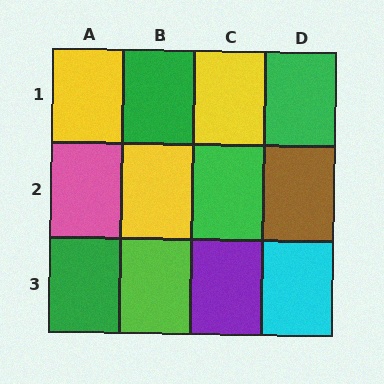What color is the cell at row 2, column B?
Yellow.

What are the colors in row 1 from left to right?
Yellow, green, yellow, green.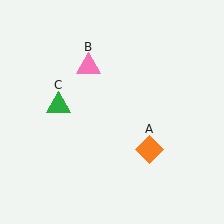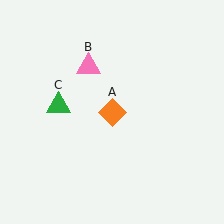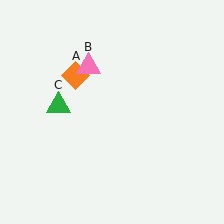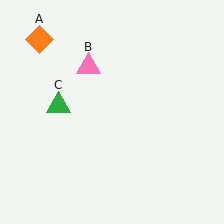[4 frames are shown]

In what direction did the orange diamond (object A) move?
The orange diamond (object A) moved up and to the left.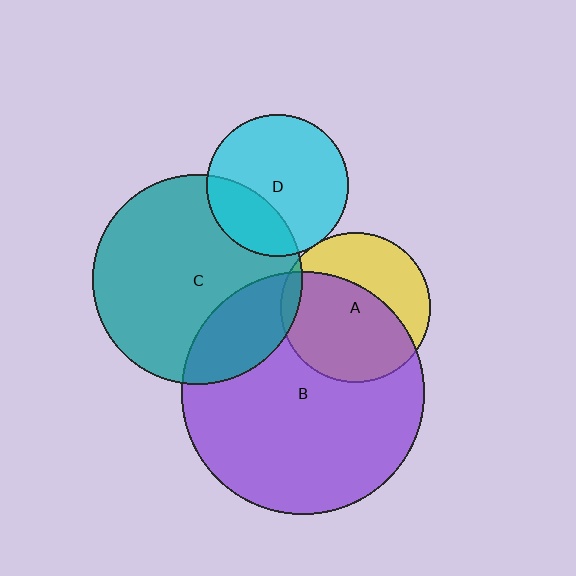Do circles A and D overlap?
Yes.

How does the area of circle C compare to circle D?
Approximately 2.2 times.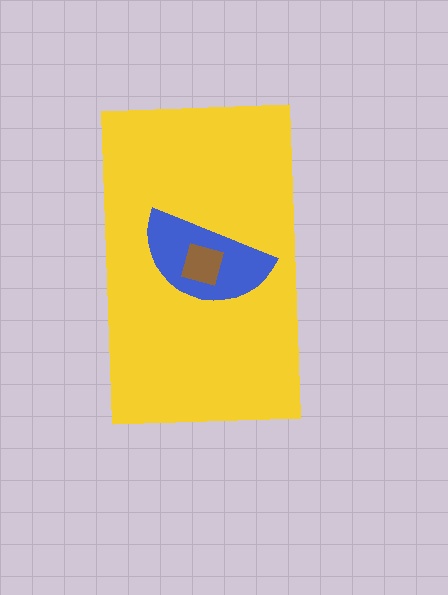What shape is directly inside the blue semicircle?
The brown square.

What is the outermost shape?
The yellow rectangle.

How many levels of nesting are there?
3.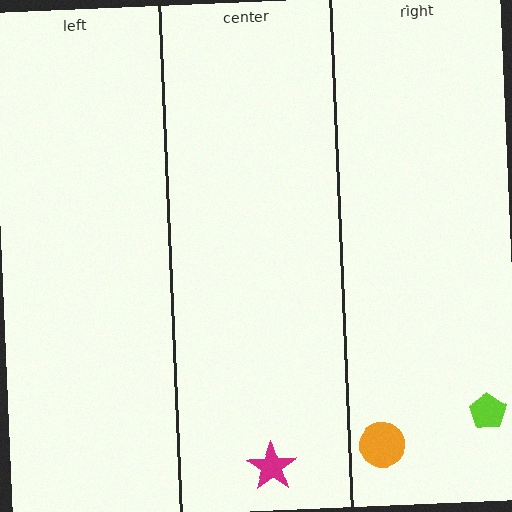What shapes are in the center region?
The magenta star.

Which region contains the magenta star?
The center region.